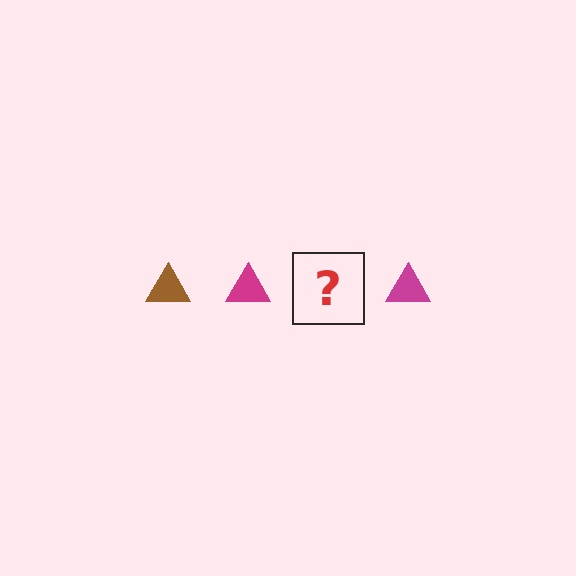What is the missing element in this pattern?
The missing element is a brown triangle.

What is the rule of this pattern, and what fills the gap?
The rule is that the pattern cycles through brown, magenta triangles. The gap should be filled with a brown triangle.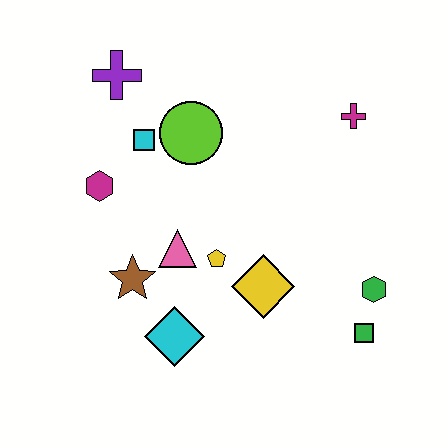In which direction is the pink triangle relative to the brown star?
The pink triangle is to the right of the brown star.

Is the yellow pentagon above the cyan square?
No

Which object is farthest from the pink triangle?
The magenta cross is farthest from the pink triangle.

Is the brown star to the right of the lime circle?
No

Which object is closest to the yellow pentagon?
The pink triangle is closest to the yellow pentagon.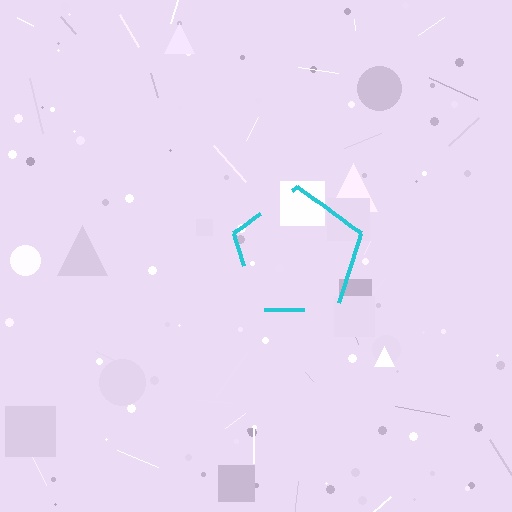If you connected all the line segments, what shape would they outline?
They would outline a pentagon.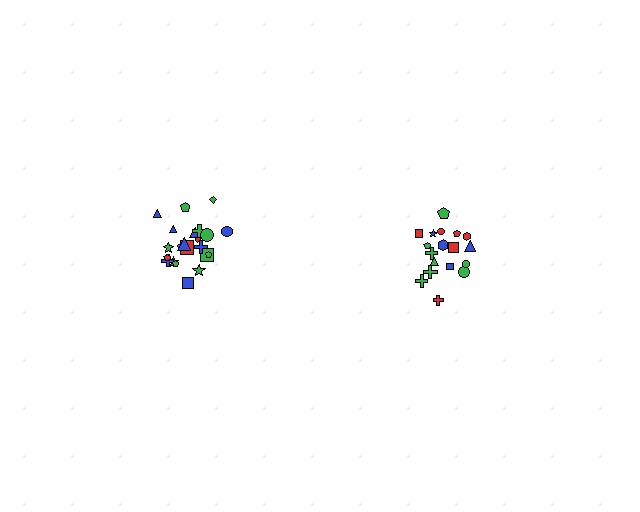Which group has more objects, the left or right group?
The left group.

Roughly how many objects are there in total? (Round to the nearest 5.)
Roughly 40 objects in total.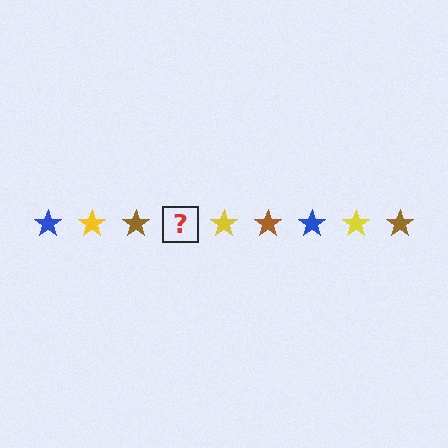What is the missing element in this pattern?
The missing element is a blue star.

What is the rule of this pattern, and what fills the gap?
The rule is that the pattern cycles through blue, yellow, brown stars. The gap should be filled with a blue star.